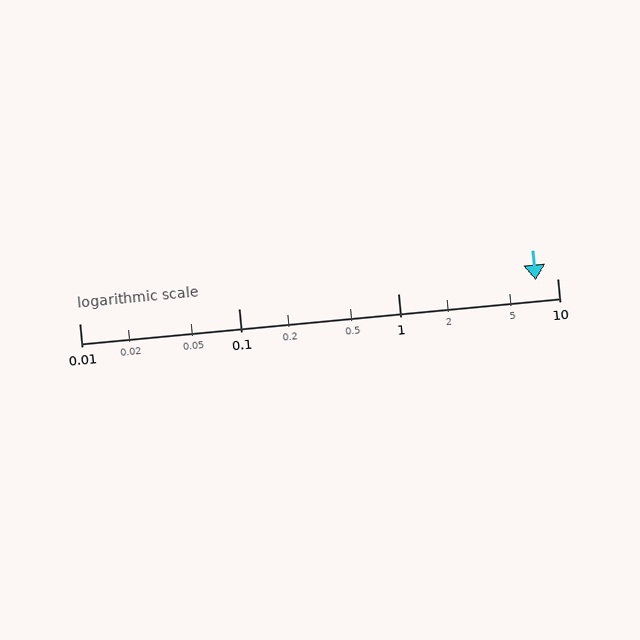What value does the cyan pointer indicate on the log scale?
The pointer indicates approximately 7.3.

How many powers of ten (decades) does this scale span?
The scale spans 3 decades, from 0.01 to 10.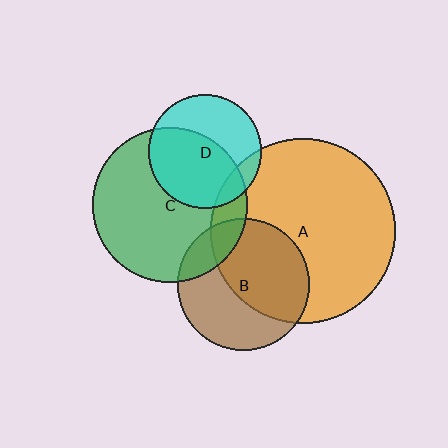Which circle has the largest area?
Circle A (orange).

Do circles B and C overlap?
Yes.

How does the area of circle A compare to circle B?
Approximately 1.9 times.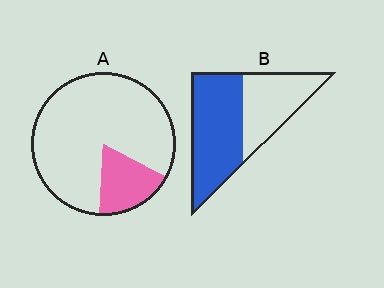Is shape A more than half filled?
No.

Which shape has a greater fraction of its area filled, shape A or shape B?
Shape B.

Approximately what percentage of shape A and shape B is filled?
A is approximately 20% and B is approximately 60%.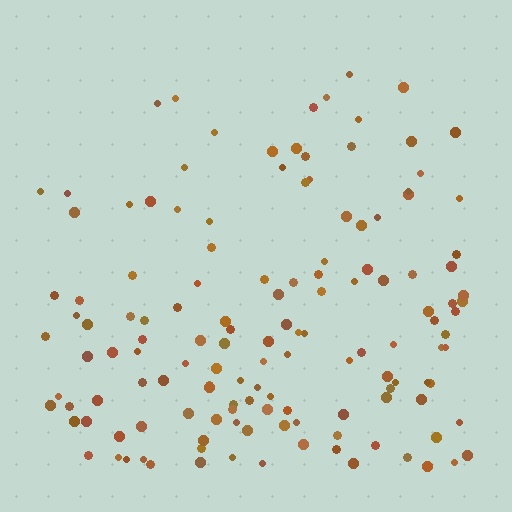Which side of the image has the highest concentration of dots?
The bottom.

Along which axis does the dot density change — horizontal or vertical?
Vertical.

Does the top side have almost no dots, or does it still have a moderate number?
Still a moderate number, just noticeably fewer than the bottom.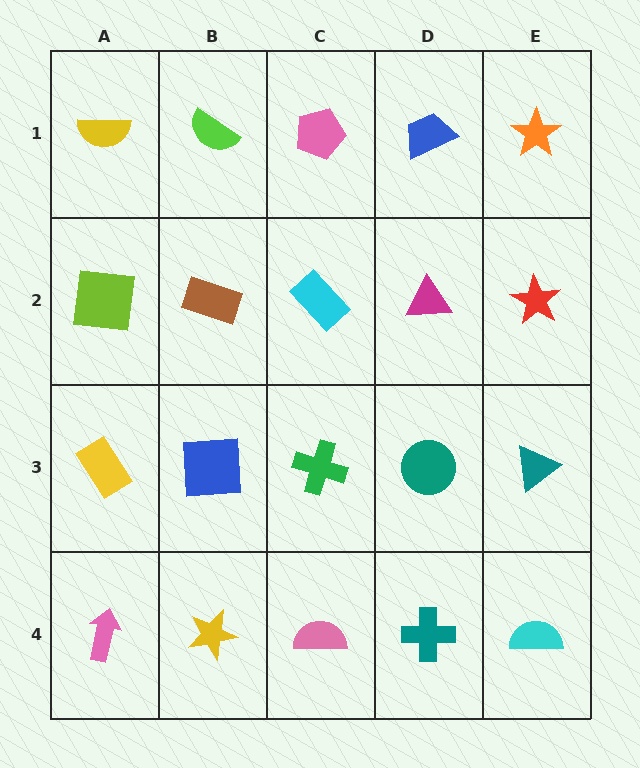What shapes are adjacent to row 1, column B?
A brown rectangle (row 2, column B), a yellow semicircle (row 1, column A), a pink pentagon (row 1, column C).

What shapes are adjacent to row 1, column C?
A cyan rectangle (row 2, column C), a lime semicircle (row 1, column B), a blue trapezoid (row 1, column D).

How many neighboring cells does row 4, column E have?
2.